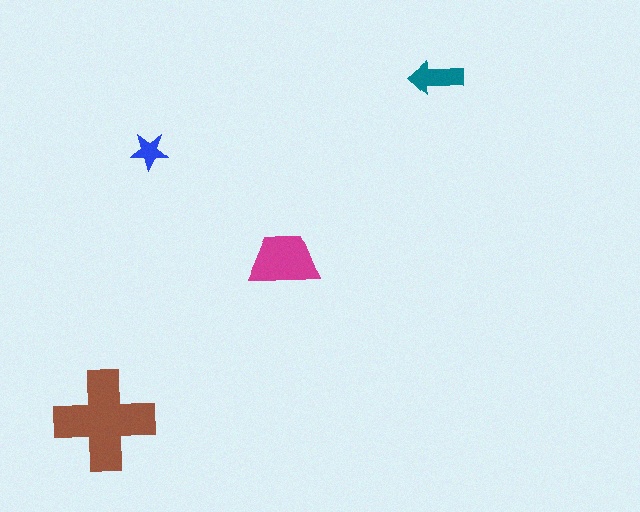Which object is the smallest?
The blue star.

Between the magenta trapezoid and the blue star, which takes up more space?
The magenta trapezoid.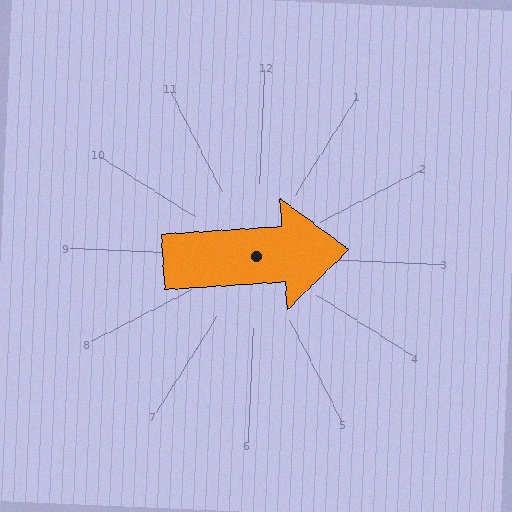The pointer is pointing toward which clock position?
Roughly 3 o'clock.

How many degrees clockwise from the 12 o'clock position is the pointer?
Approximately 84 degrees.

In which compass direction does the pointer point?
East.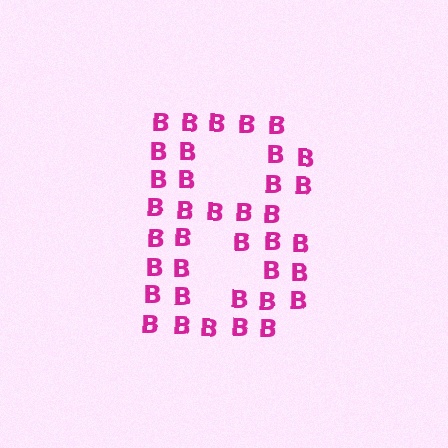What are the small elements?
The small elements are letter B's.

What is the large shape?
The large shape is the letter B.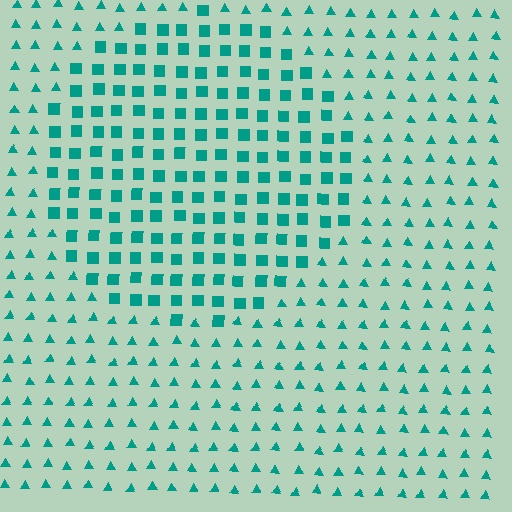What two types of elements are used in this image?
The image uses squares inside the circle region and triangles outside it.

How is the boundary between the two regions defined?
The boundary is defined by a change in element shape: squares inside vs. triangles outside. All elements share the same color and spacing.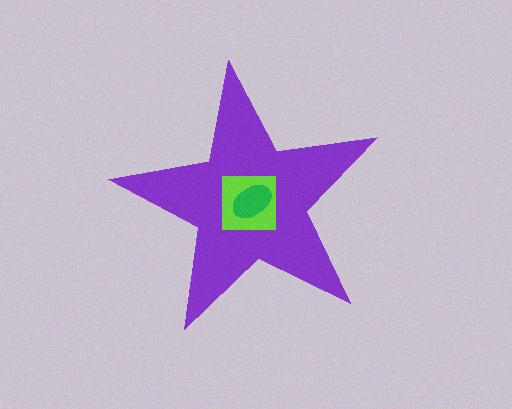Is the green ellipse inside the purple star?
Yes.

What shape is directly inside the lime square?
The green ellipse.